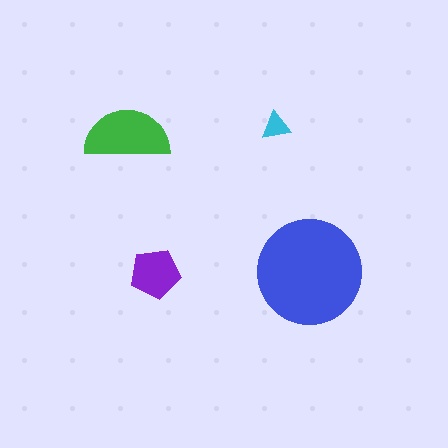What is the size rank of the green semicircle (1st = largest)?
2nd.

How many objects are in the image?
There are 4 objects in the image.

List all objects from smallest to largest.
The cyan triangle, the purple pentagon, the green semicircle, the blue circle.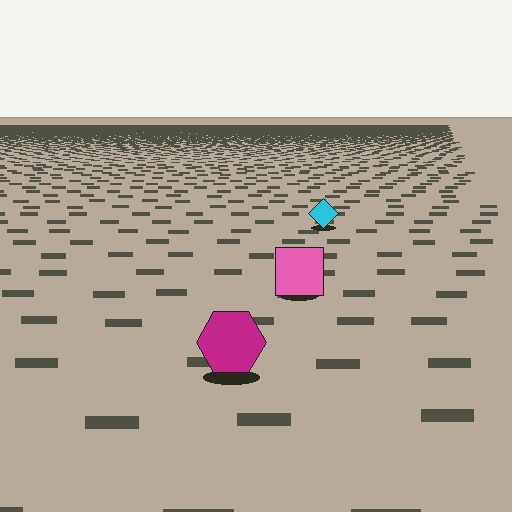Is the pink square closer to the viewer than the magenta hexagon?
No. The magenta hexagon is closer — you can tell from the texture gradient: the ground texture is coarser near it.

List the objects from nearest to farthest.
From nearest to farthest: the magenta hexagon, the pink square, the cyan diamond.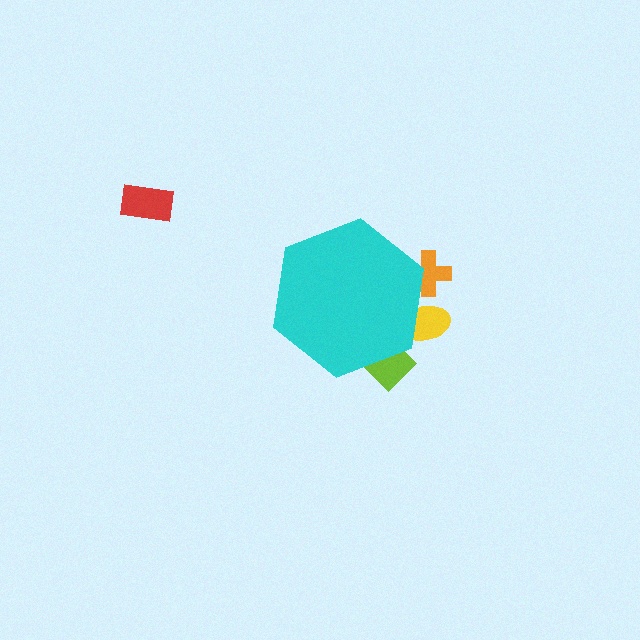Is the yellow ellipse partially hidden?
Yes, the yellow ellipse is partially hidden behind the cyan hexagon.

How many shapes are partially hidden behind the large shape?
3 shapes are partially hidden.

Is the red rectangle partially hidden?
No, the red rectangle is fully visible.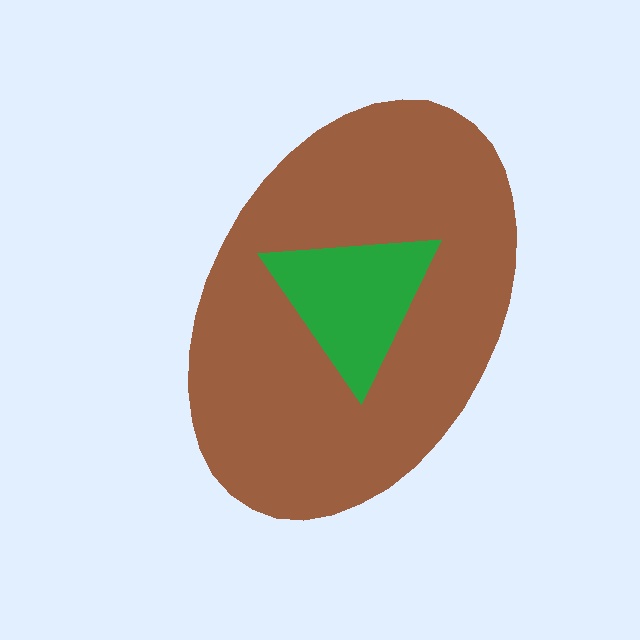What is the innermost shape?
The green triangle.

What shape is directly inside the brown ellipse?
The green triangle.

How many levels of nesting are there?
2.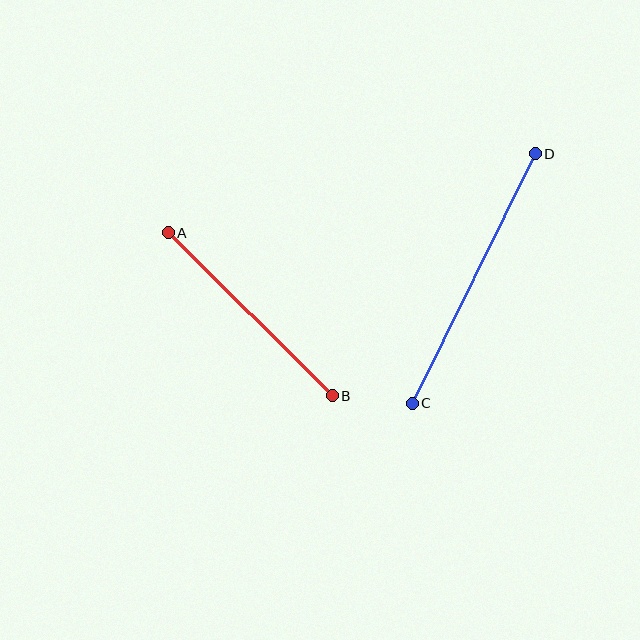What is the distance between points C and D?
The distance is approximately 278 pixels.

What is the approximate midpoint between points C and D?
The midpoint is at approximately (474, 279) pixels.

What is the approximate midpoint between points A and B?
The midpoint is at approximately (250, 314) pixels.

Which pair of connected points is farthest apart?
Points C and D are farthest apart.